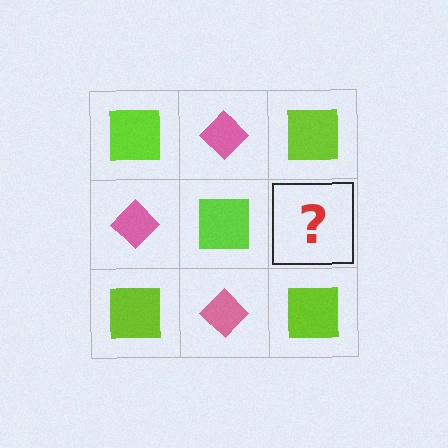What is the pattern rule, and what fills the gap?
The rule is that it alternates lime square and pink diamond in a checkerboard pattern. The gap should be filled with a pink diamond.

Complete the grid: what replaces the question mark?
The question mark should be replaced with a pink diamond.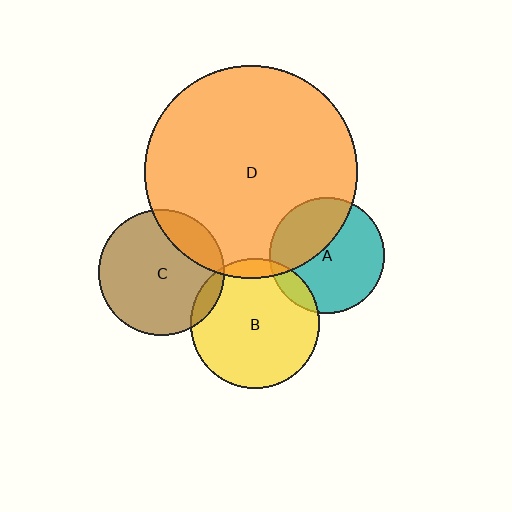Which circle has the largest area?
Circle D (orange).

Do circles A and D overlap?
Yes.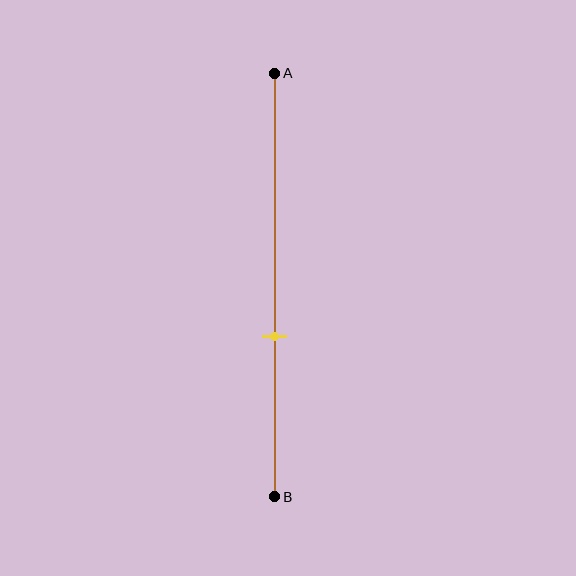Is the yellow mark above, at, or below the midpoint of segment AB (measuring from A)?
The yellow mark is below the midpoint of segment AB.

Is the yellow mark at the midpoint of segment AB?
No, the mark is at about 60% from A, not at the 50% midpoint.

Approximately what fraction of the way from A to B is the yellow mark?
The yellow mark is approximately 60% of the way from A to B.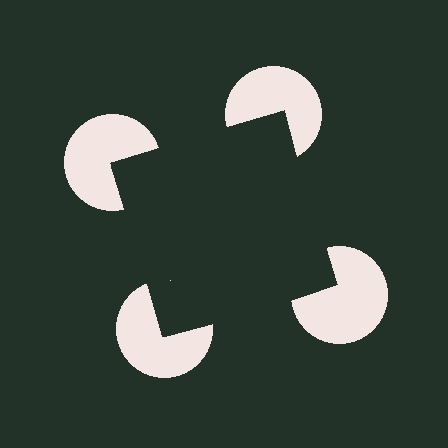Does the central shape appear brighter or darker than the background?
It typically appears slightly darker than the background, even though no actual brightness change is drawn.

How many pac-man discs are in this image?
There are 4 — one at each vertex of the illusory square.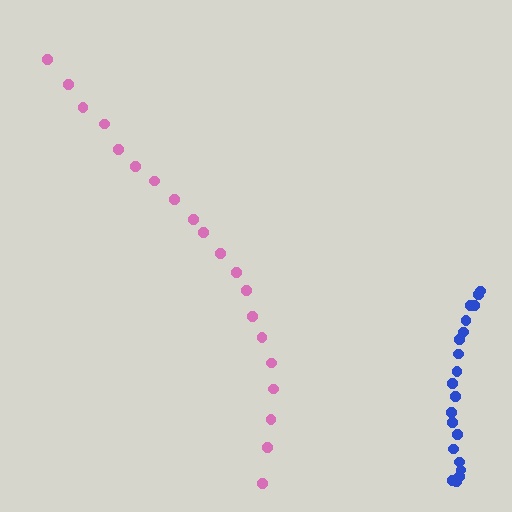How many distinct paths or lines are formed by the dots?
There are 2 distinct paths.